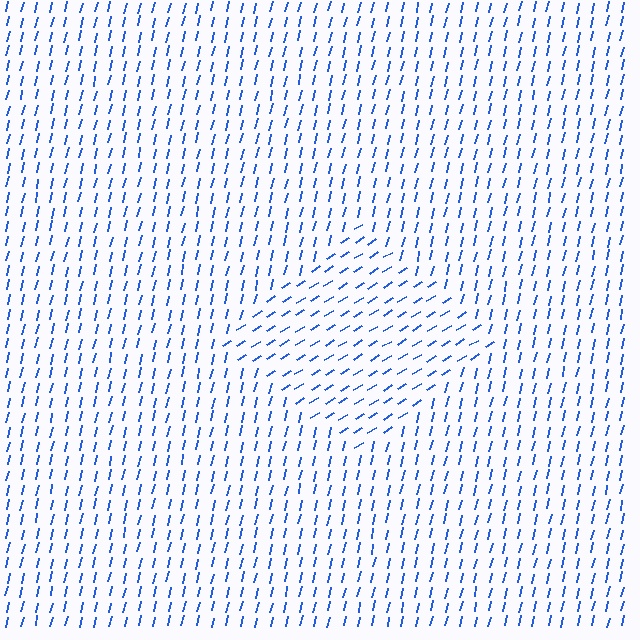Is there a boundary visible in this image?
Yes, there is a texture boundary formed by a change in line orientation.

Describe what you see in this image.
The image is filled with small blue line segments. A diamond region in the image has lines oriented differently from the surrounding lines, creating a visible texture boundary.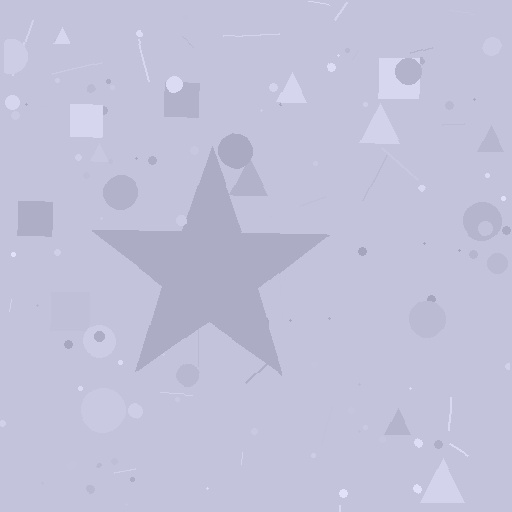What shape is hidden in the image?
A star is hidden in the image.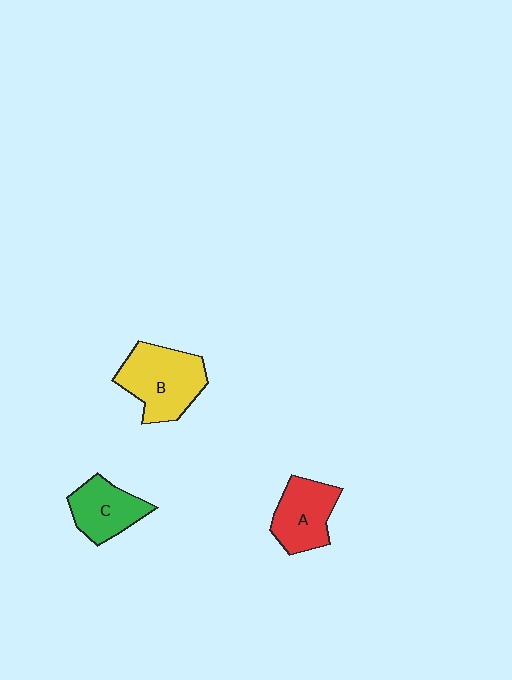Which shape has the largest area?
Shape B (yellow).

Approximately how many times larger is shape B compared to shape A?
Approximately 1.3 times.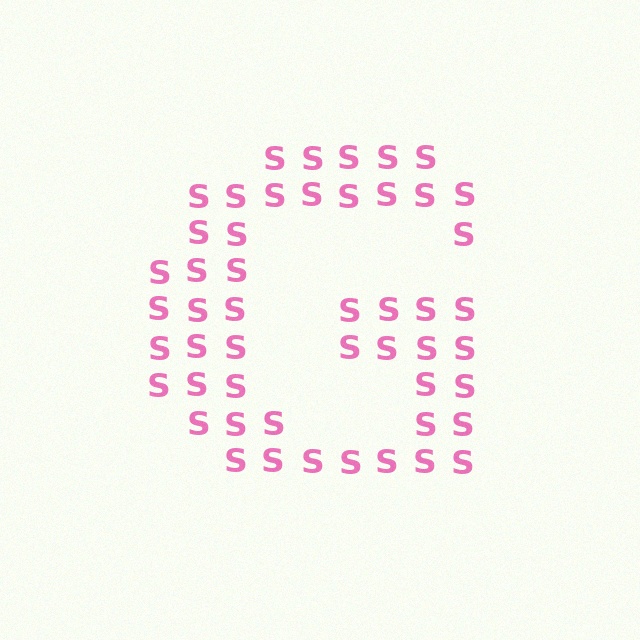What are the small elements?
The small elements are letter S's.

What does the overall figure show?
The overall figure shows the letter G.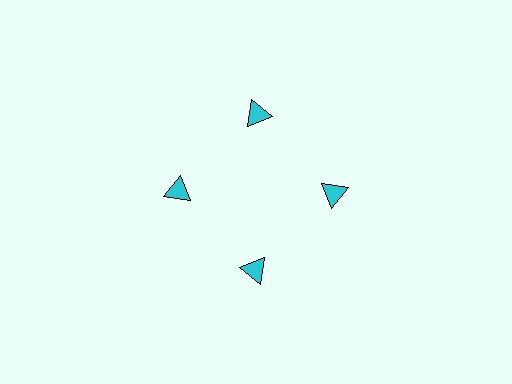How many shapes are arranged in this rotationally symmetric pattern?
There are 4 shapes, arranged in 4 groups of 1.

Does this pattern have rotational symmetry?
Yes, this pattern has 4-fold rotational symmetry. It looks the same after rotating 90 degrees around the center.